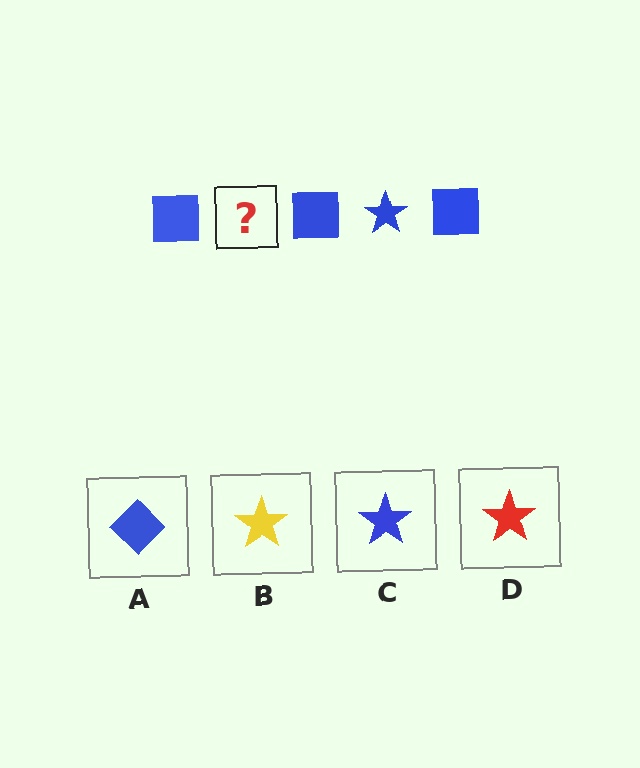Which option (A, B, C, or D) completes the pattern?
C.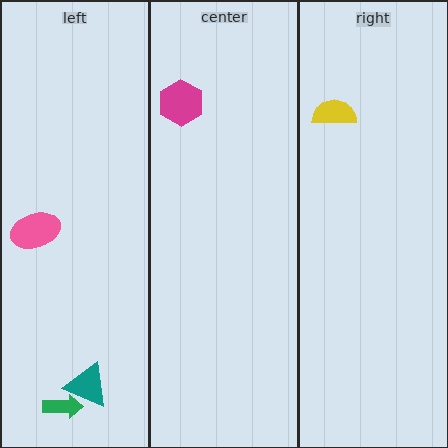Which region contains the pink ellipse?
The left region.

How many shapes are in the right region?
1.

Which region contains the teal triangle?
The left region.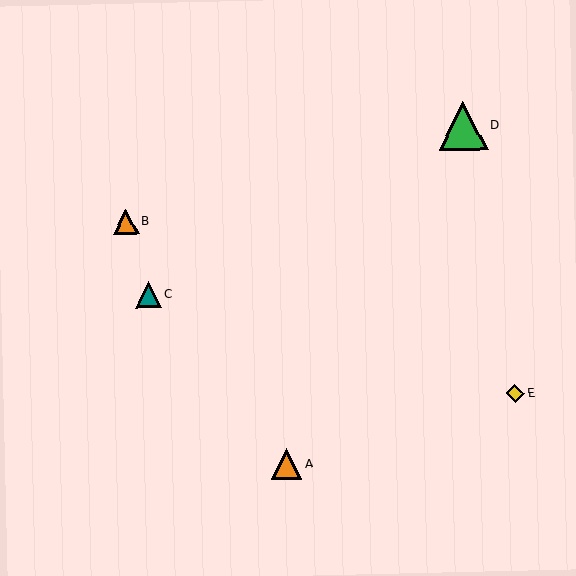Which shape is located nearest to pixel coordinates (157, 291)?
The teal triangle (labeled C) at (149, 295) is nearest to that location.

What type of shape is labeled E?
Shape E is a yellow diamond.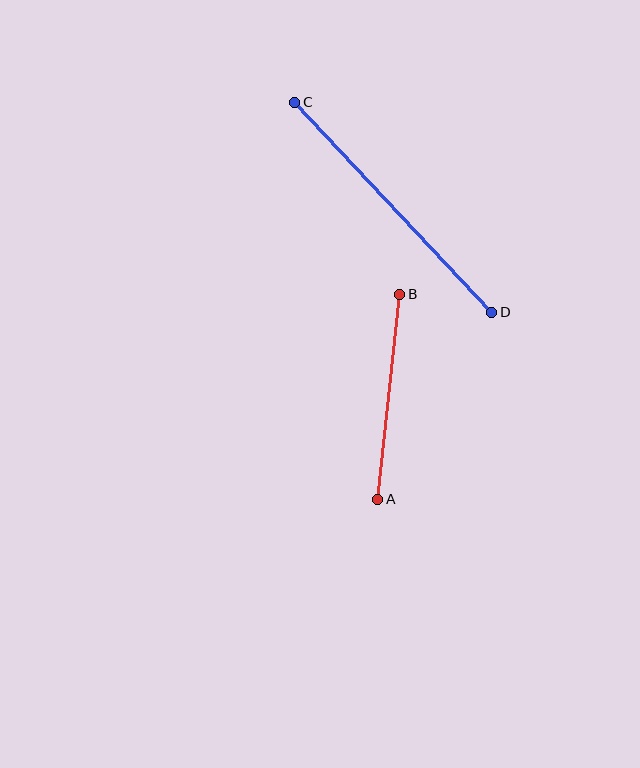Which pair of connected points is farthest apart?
Points C and D are farthest apart.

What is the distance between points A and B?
The distance is approximately 206 pixels.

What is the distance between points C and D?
The distance is approximately 288 pixels.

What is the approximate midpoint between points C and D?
The midpoint is at approximately (393, 207) pixels.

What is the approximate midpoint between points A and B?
The midpoint is at approximately (389, 397) pixels.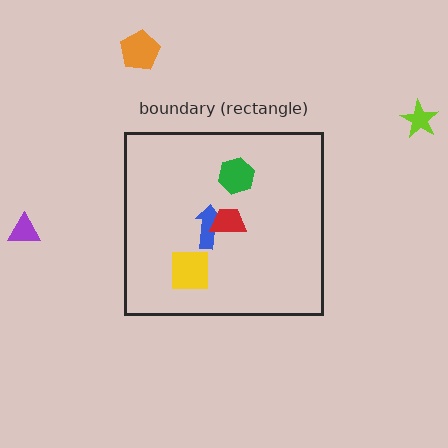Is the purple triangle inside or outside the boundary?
Outside.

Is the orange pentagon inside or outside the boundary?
Outside.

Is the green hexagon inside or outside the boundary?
Inside.